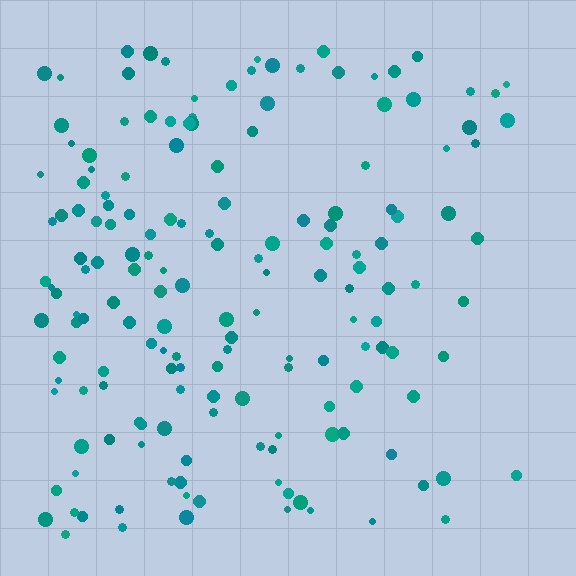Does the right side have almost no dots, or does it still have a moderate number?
Still a moderate number, just noticeably fewer than the left.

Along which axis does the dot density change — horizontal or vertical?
Horizontal.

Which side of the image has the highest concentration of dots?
The left.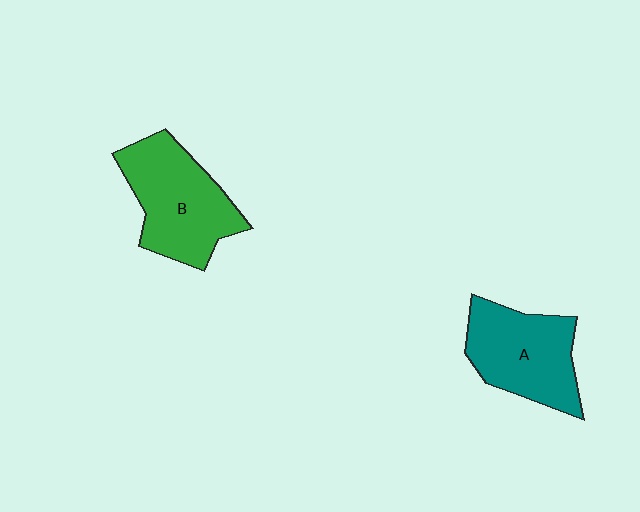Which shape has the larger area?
Shape B (green).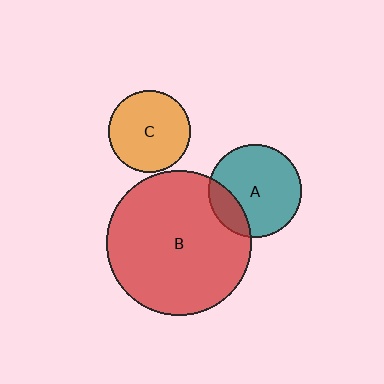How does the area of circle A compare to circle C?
Approximately 1.3 times.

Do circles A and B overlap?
Yes.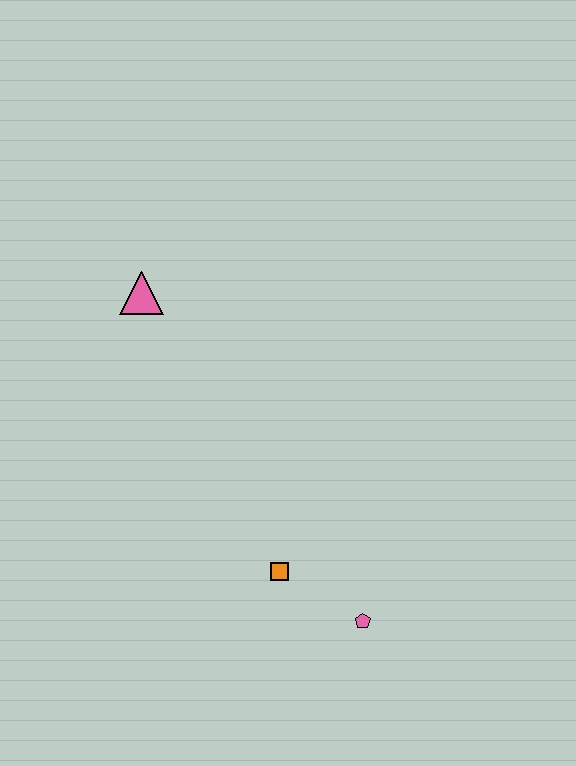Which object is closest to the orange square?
The pink pentagon is closest to the orange square.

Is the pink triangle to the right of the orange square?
No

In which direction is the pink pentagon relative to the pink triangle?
The pink pentagon is below the pink triangle.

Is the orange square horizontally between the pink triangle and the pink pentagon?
Yes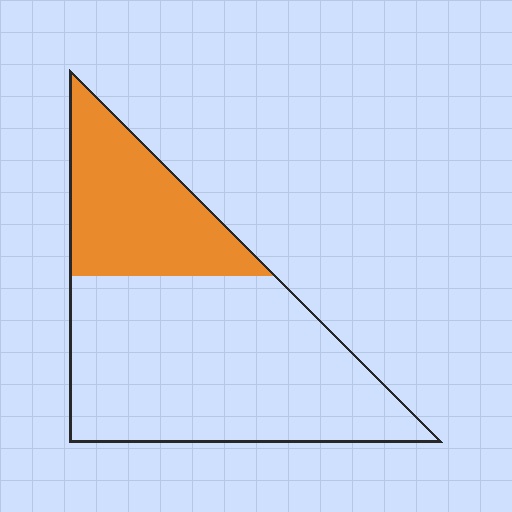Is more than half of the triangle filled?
No.